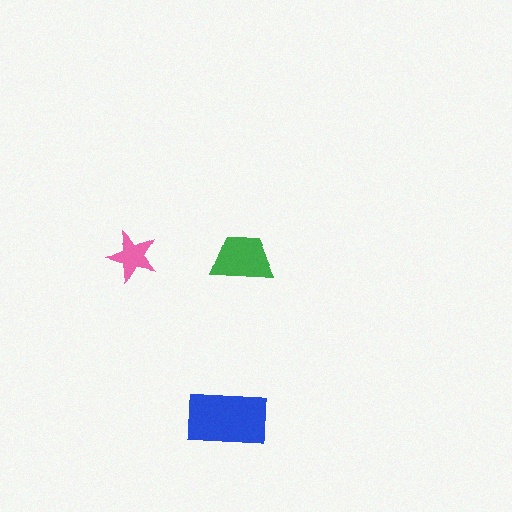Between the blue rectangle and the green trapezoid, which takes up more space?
The blue rectangle.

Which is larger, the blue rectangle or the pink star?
The blue rectangle.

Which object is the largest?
The blue rectangle.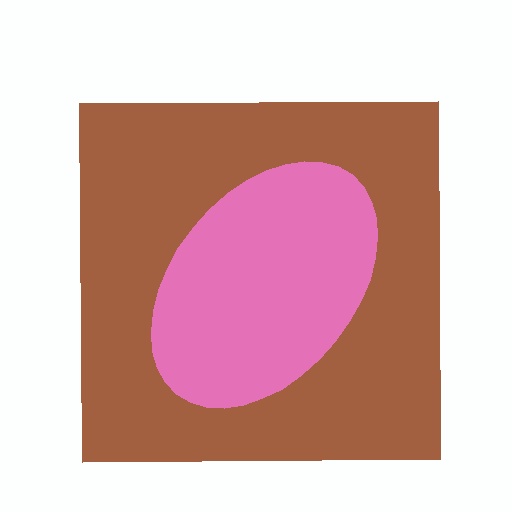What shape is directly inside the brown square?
The pink ellipse.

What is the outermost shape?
The brown square.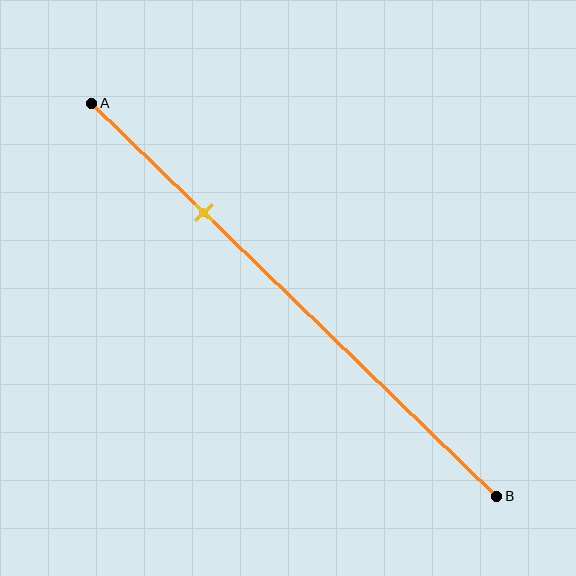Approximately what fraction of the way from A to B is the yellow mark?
The yellow mark is approximately 30% of the way from A to B.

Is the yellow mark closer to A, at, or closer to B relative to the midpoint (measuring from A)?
The yellow mark is closer to point A than the midpoint of segment AB.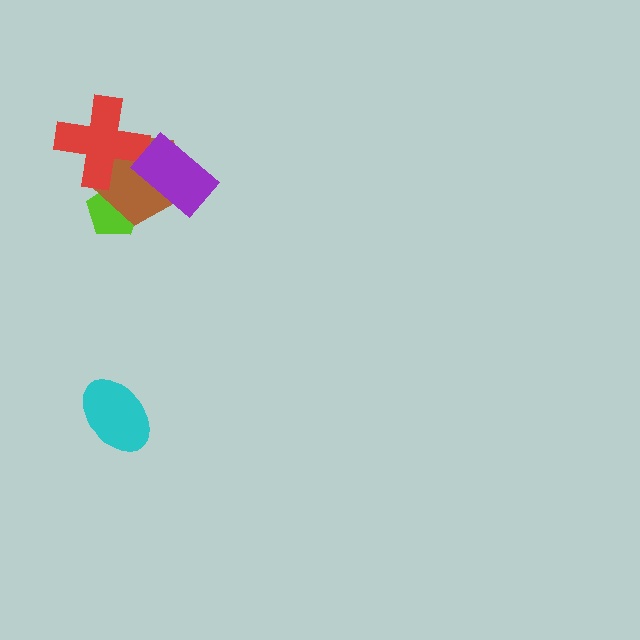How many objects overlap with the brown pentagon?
3 objects overlap with the brown pentagon.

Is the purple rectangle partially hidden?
No, no other shape covers it.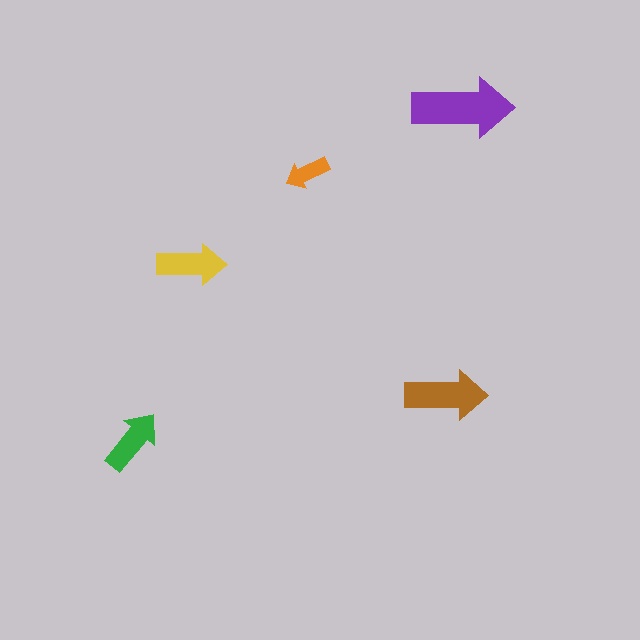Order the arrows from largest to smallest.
the purple one, the brown one, the yellow one, the green one, the orange one.